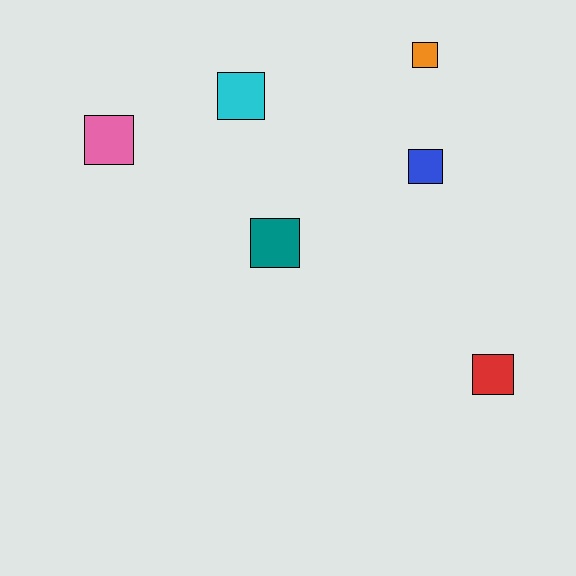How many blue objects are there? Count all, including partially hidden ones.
There is 1 blue object.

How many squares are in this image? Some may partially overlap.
There are 6 squares.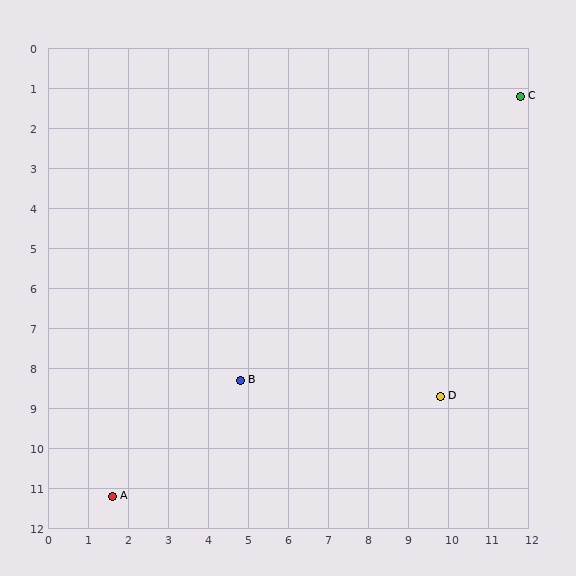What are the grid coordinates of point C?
Point C is at approximately (11.8, 1.2).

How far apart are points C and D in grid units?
Points C and D are about 7.8 grid units apart.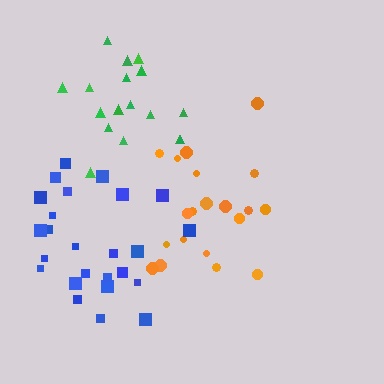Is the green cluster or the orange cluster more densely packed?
Orange.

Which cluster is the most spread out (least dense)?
Blue.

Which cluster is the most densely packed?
Orange.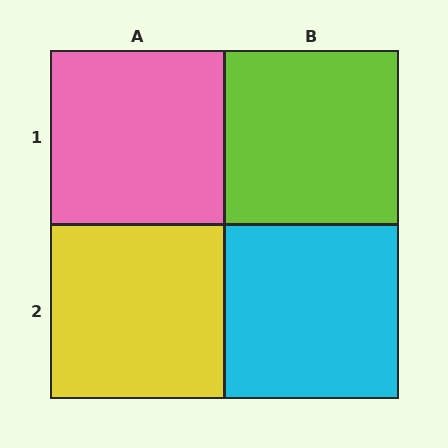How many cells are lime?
1 cell is lime.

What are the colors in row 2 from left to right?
Yellow, cyan.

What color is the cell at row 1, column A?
Pink.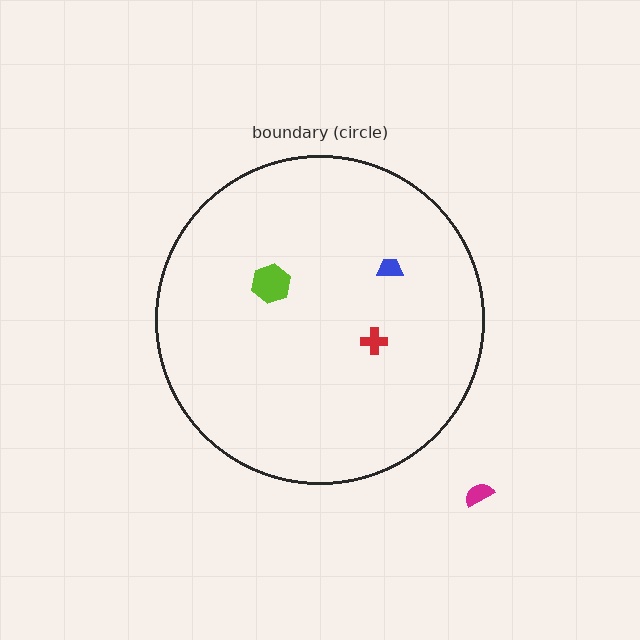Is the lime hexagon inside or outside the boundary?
Inside.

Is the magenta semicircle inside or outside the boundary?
Outside.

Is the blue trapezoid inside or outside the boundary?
Inside.